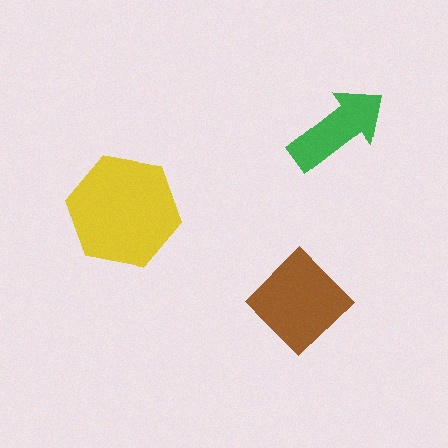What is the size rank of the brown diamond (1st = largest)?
2nd.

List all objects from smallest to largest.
The green arrow, the brown diamond, the yellow hexagon.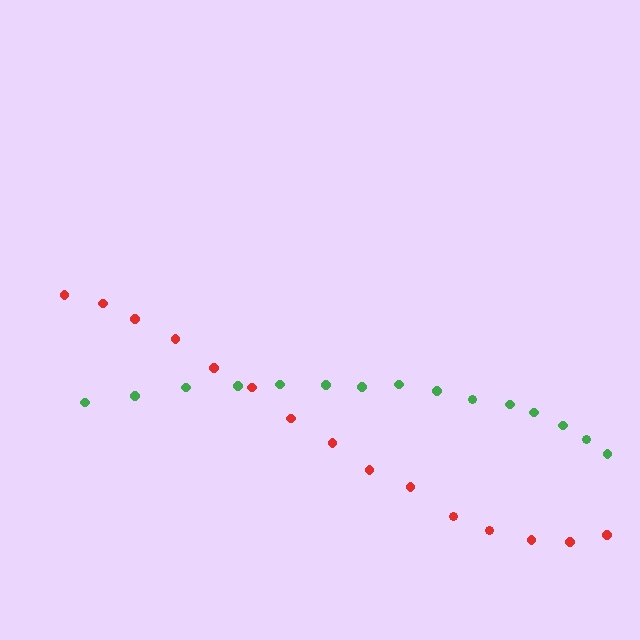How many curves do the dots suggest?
There are 2 distinct paths.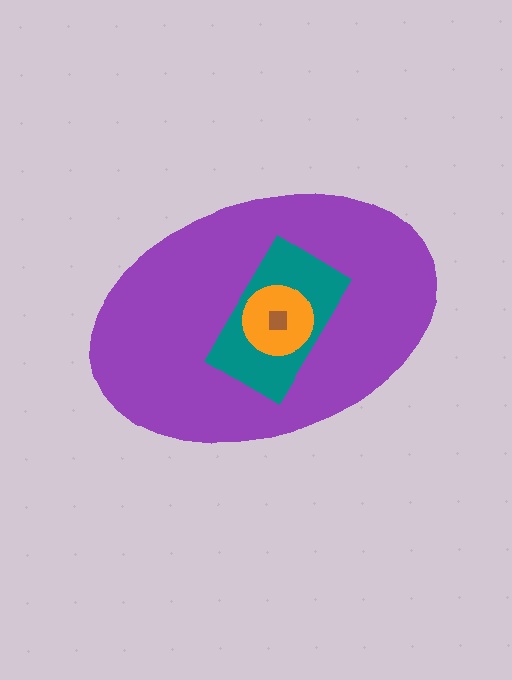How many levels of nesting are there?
4.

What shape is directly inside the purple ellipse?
The teal rectangle.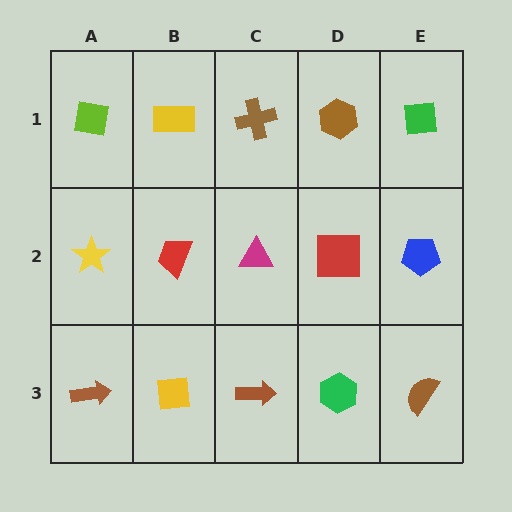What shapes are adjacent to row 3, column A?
A yellow star (row 2, column A), a yellow square (row 3, column B).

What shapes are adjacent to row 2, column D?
A brown hexagon (row 1, column D), a green hexagon (row 3, column D), a magenta triangle (row 2, column C), a blue pentagon (row 2, column E).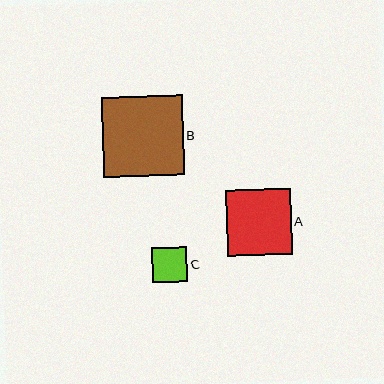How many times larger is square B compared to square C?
Square B is approximately 2.3 times the size of square C.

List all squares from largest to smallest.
From largest to smallest: B, A, C.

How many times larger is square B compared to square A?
Square B is approximately 1.2 times the size of square A.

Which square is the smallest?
Square C is the smallest with a size of approximately 35 pixels.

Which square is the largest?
Square B is the largest with a size of approximately 81 pixels.